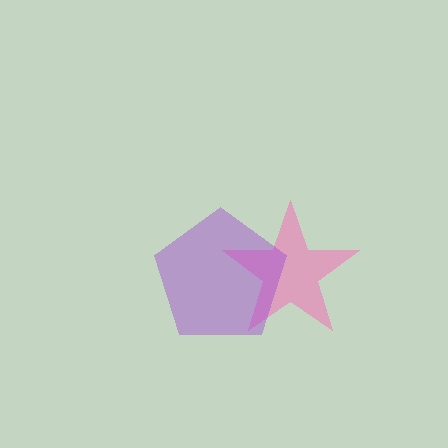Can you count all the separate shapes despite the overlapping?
Yes, there are 2 separate shapes.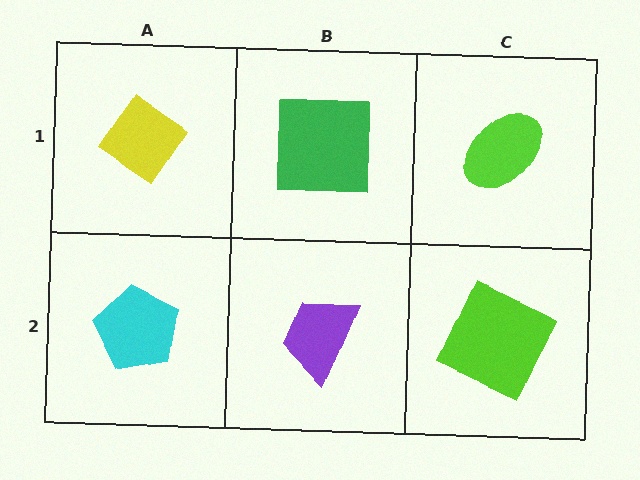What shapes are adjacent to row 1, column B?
A purple trapezoid (row 2, column B), a yellow diamond (row 1, column A), a lime ellipse (row 1, column C).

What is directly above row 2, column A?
A yellow diamond.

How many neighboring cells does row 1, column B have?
3.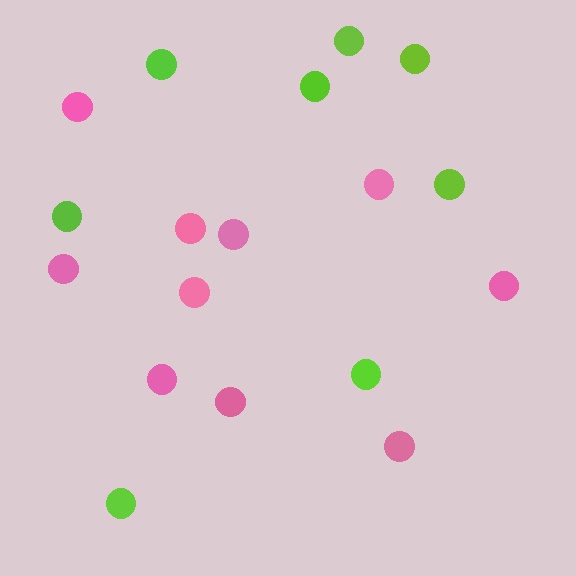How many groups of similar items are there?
There are 2 groups: one group of lime circles (8) and one group of pink circles (10).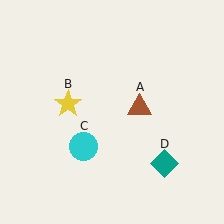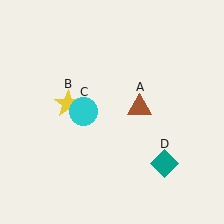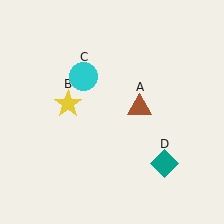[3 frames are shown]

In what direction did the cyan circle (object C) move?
The cyan circle (object C) moved up.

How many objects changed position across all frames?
1 object changed position: cyan circle (object C).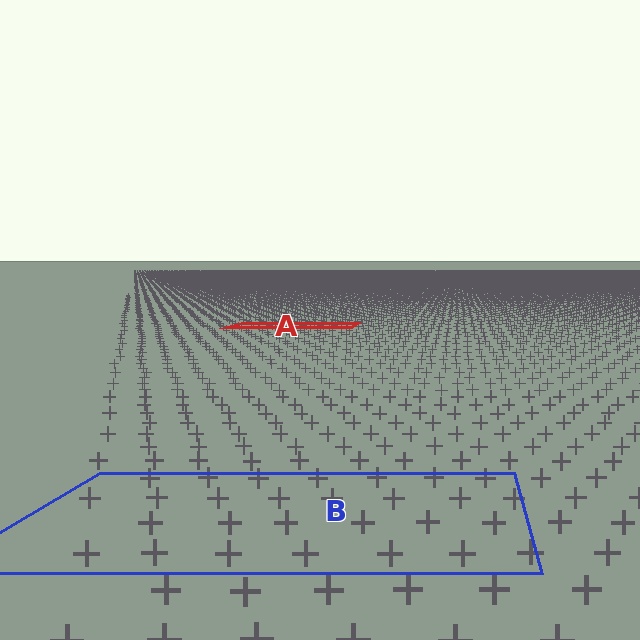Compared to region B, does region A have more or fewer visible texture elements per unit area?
Region A has more texture elements per unit area — they are packed more densely because it is farther away.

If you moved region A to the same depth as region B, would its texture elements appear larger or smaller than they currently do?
They would appear larger. At a closer depth, the same texture elements are projected at a bigger on-screen size.